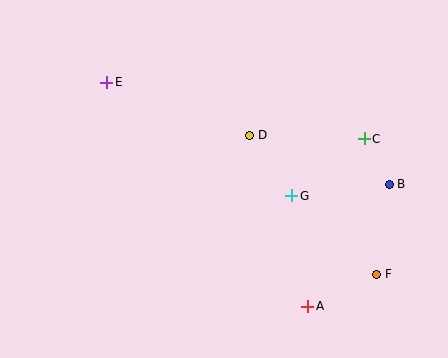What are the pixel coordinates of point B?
Point B is at (389, 184).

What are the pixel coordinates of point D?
Point D is at (250, 135).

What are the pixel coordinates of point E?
Point E is at (107, 82).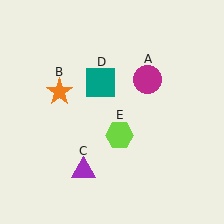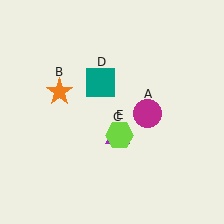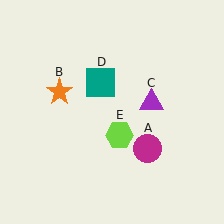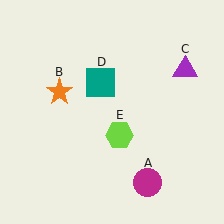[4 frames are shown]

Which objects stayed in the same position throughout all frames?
Orange star (object B) and teal square (object D) and lime hexagon (object E) remained stationary.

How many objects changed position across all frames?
2 objects changed position: magenta circle (object A), purple triangle (object C).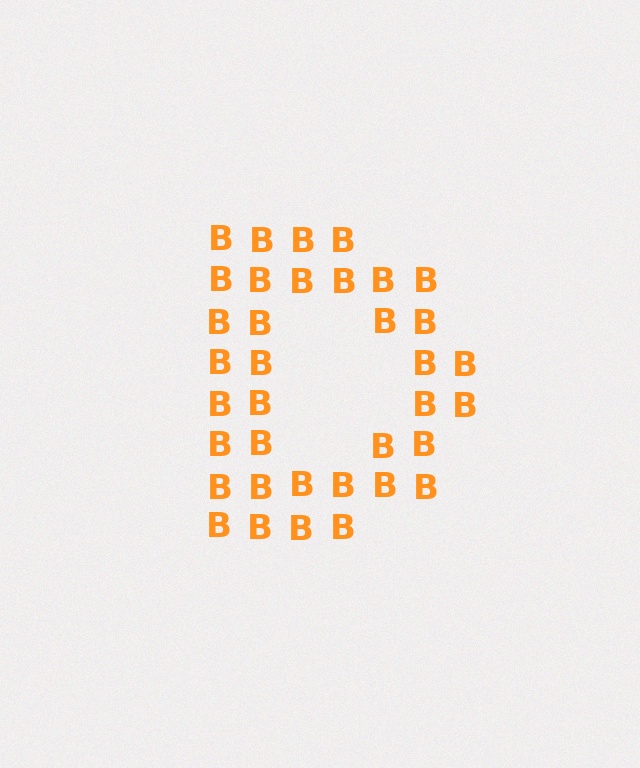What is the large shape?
The large shape is the letter D.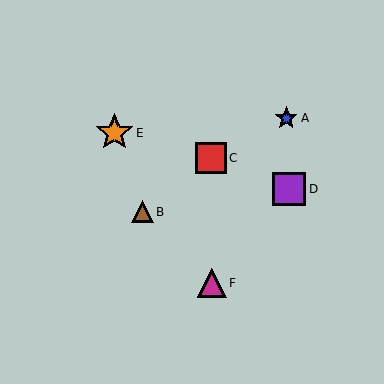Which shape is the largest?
The orange star (labeled E) is the largest.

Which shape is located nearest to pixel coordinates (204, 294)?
The magenta triangle (labeled F) at (212, 283) is nearest to that location.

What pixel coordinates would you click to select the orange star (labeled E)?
Click at (115, 133) to select the orange star E.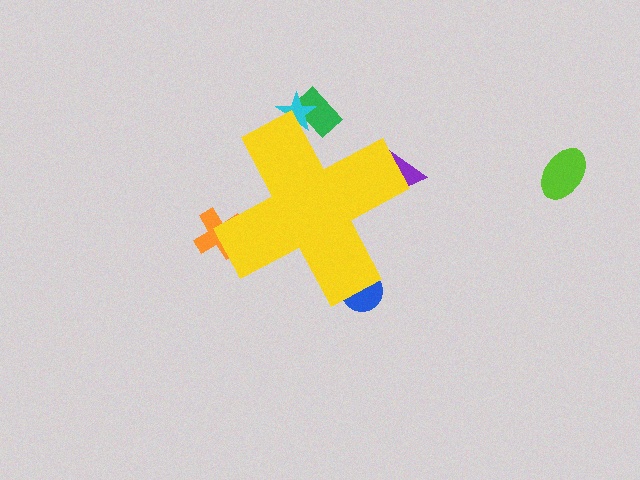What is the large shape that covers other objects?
A yellow cross.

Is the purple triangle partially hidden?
Yes, the purple triangle is partially hidden behind the yellow cross.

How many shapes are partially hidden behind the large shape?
5 shapes are partially hidden.